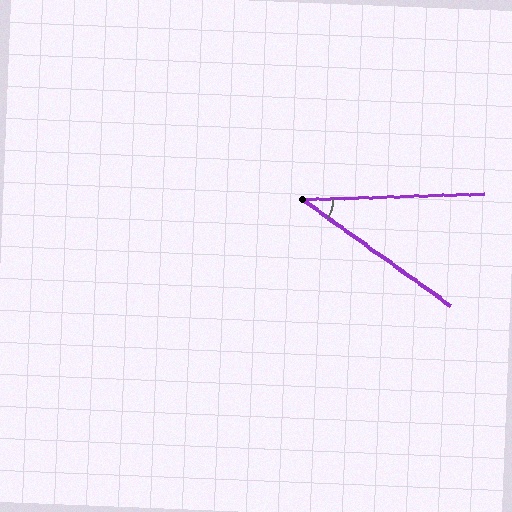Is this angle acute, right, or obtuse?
It is acute.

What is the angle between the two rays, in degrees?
Approximately 38 degrees.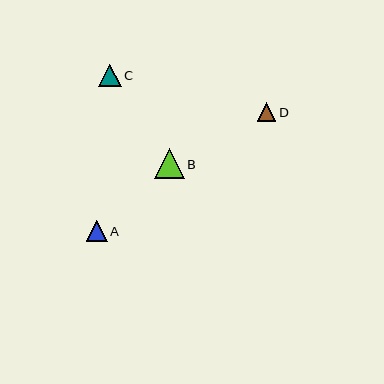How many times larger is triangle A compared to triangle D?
Triangle A is approximately 1.1 times the size of triangle D.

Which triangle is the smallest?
Triangle D is the smallest with a size of approximately 19 pixels.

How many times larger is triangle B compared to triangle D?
Triangle B is approximately 1.6 times the size of triangle D.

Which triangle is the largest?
Triangle B is the largest with a size of approximately 30 pixels.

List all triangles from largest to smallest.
From largest to smallest: B, C, A, D.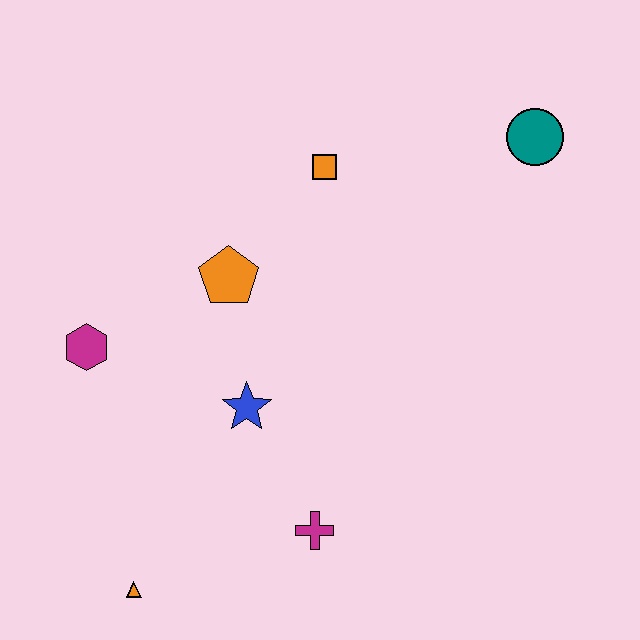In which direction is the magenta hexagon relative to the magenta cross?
The magenta hexagon is to the left of the magenta cross.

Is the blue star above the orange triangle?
Yes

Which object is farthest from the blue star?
The teal circle is farthest from the blue star.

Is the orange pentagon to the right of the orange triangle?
Yes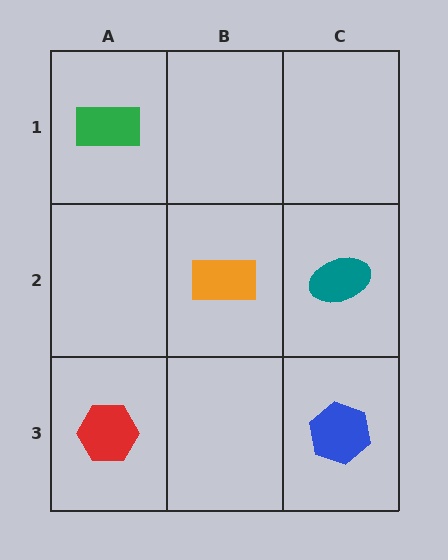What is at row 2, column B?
An orange rectangle.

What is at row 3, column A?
A red hexagon.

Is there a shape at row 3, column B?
No, that cell is empty.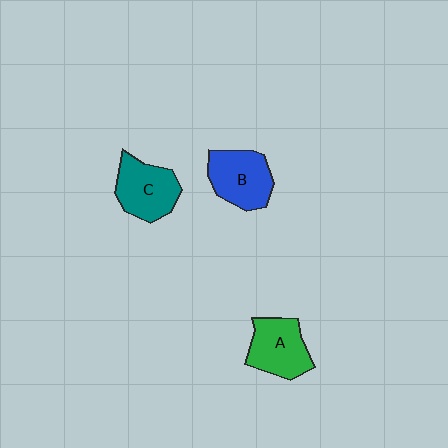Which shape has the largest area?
Shape B (blue).